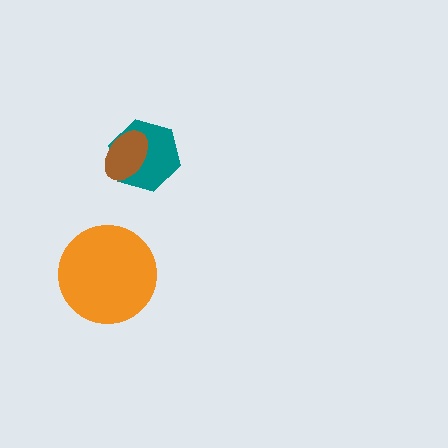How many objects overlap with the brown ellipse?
1 object overlaps with the brown ellipse.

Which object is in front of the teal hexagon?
The brown ellipse is in front of the teal hexagon.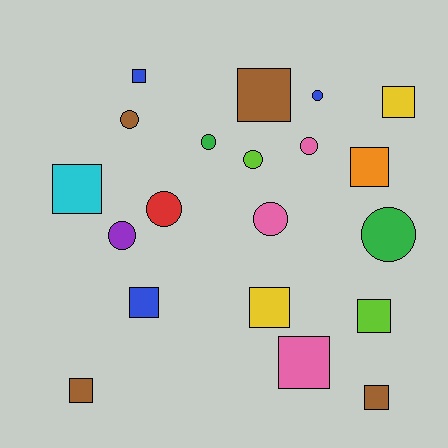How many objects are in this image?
There are 20 objects.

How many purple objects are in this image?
There is 1 purple object.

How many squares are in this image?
There are 11 squares.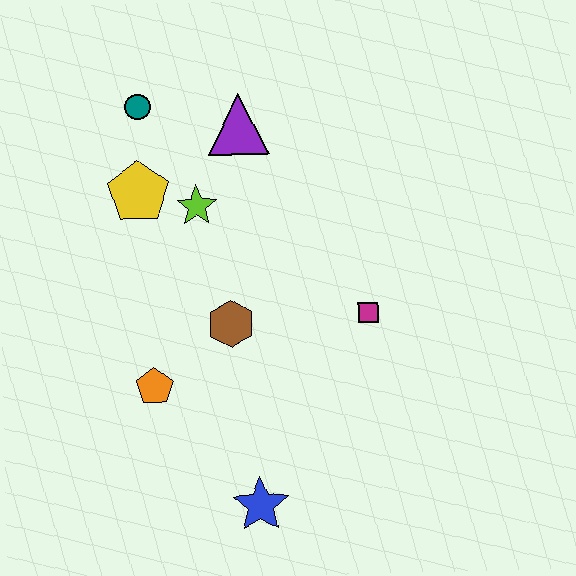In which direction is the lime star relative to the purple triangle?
The lime star is below the purple triangle.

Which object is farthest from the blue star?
The teal circle is farthest from the blue star.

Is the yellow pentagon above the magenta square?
Yes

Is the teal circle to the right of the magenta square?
No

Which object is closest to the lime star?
The yellow pentagon is closest to the lime star.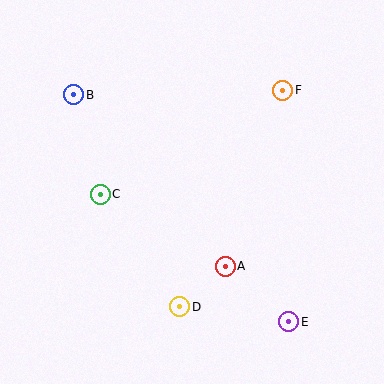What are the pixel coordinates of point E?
Point E is at (289, 322).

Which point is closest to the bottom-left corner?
Point D is closest to the bottom-left corner.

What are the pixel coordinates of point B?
Point B is at (74, 95).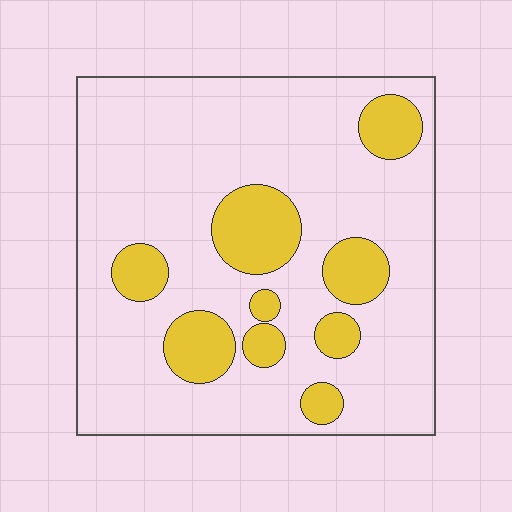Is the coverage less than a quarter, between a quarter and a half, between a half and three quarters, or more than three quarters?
Less than a quarter.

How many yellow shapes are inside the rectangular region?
9.